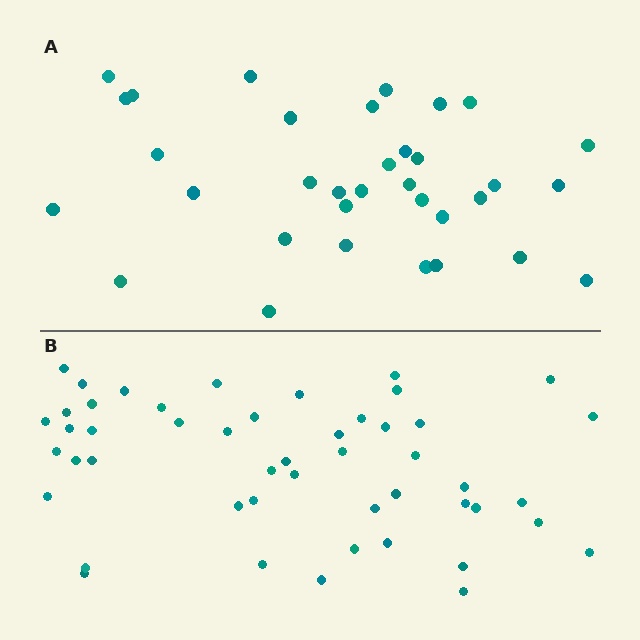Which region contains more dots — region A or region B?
Region B (the bottom region) has more dots.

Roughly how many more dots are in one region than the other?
Region B has approximately 15 more dots than region A.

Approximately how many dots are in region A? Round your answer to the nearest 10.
About 30 dots. (The exact count is 34, which rounds to 30.)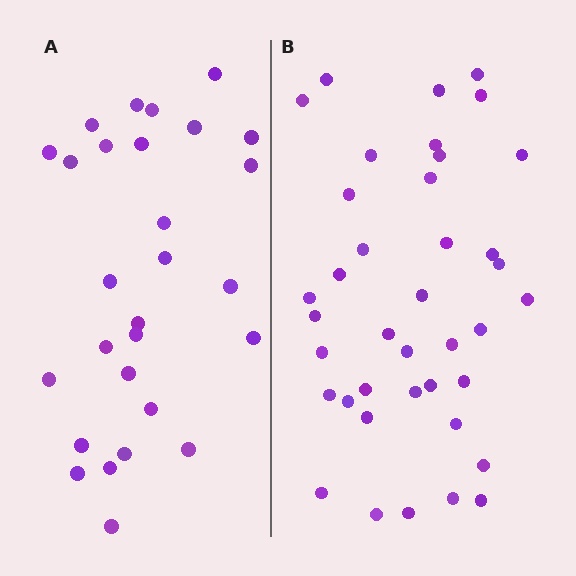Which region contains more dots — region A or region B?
Region B (the right region) has more dots.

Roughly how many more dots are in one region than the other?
Region B has roughly 12 or so more dots than region A.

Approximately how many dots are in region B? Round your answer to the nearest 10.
About 40 dots. (The exact count is 39, which rounds to 40.)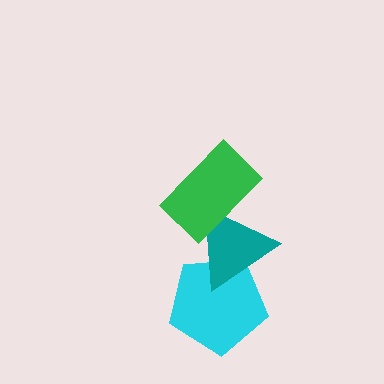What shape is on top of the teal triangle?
The green rectangle is on top of the teal triangle.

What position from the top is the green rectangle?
The green rectangle is 1st from the top.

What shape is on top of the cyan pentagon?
The teal triangle is on top of the cyan pentagon.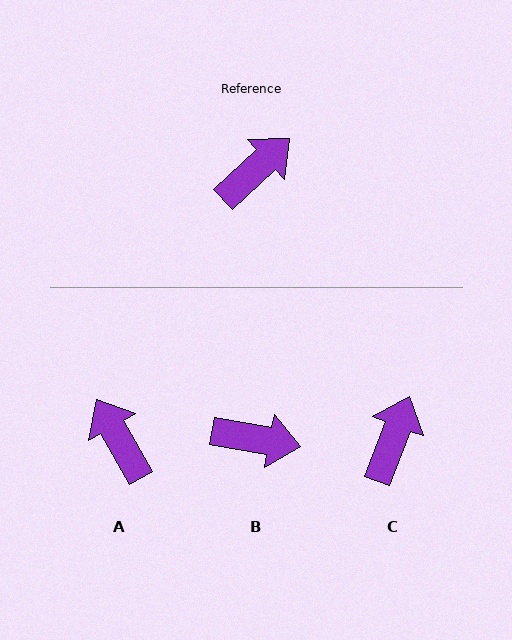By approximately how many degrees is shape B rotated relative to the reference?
Approximately 53 degrees clockwise.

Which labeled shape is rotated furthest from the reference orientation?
A, about 77 degrees away.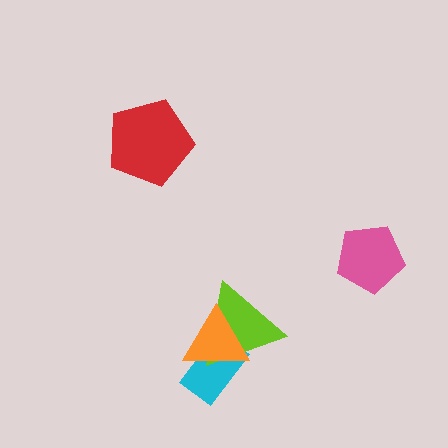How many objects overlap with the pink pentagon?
0 objects overlap with the pink pentagon.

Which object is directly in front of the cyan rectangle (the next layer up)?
The lime triangle is directly in front of the cyan rectangle.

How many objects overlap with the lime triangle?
2 objects overlap with the lime triangle.